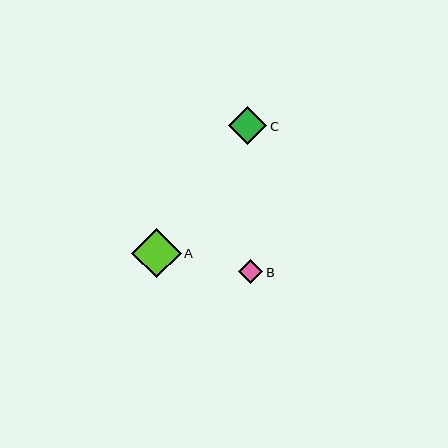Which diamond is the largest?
Diamond A is the largest with a size of approximately 50 pixels.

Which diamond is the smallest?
Diamond B is the smallest with a size of approximately 24 pixels.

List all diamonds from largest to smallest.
From largest to smallest: A, C, B.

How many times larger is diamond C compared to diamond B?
Diamond C is approximately 1.6 times the size of diamond B.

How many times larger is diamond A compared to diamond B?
Diamond A is approximately 2.1 times the size of diamond B.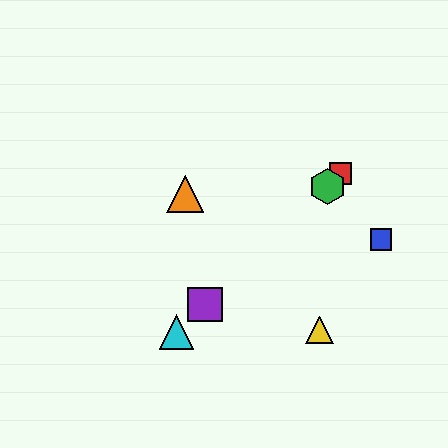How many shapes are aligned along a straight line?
4 shapes (the red square, the green hexagon, the purple square, the cyan triangle) are aligned along a straight line.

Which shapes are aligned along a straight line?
The red square, the green hexagon, the purple square, the cyan triangle are aligned along a straight line.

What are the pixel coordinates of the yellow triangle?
The yellow triangle is at (319, 330).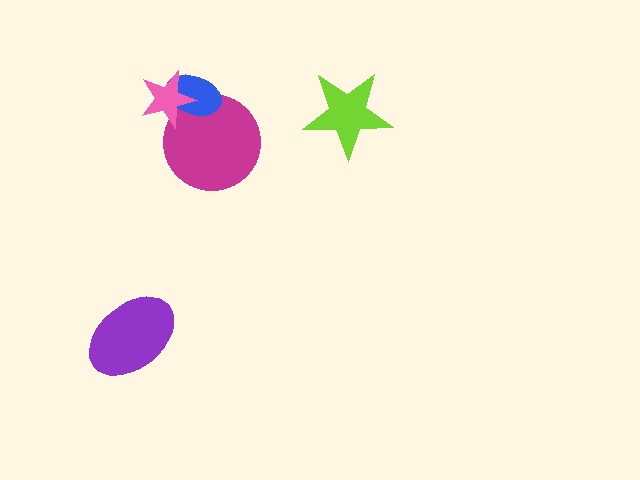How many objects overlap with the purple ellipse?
0 objects overlap with the purple ellipse.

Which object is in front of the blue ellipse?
The pink star is in front of the blue ellipse.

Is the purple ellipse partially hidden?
No, no other shape covers it.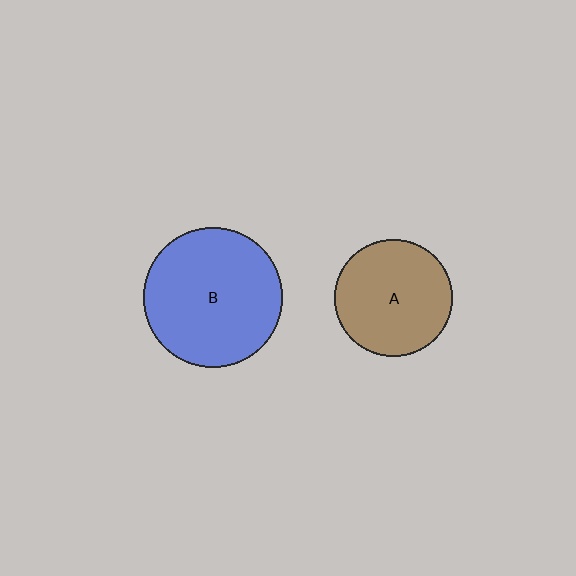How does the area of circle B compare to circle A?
Approximately 1.4 times.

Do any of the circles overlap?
No, none of the circles overlap.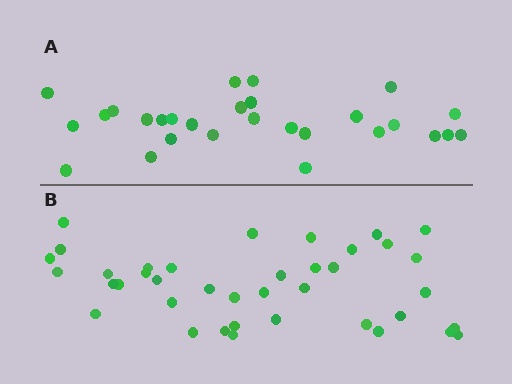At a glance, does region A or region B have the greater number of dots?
Region B (the bottom region) has more dots.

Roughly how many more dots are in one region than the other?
Region B has roughly 12 or so more dots than region A.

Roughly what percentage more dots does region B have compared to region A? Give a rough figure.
About 40% more.